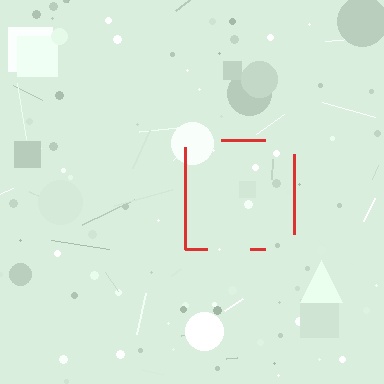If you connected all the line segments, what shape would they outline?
They would outline a square.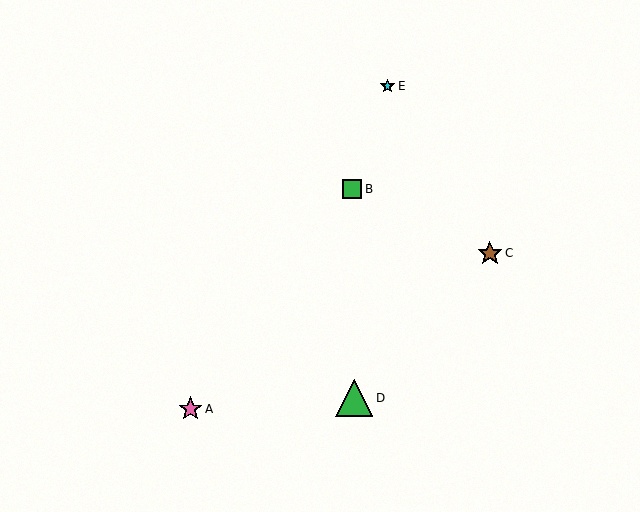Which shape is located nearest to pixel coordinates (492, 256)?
The brown star (labeled C) at (490, 253) is nearest to that location.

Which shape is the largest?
The green triangle (labeled D) is the largest.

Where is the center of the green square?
The center of the green square is at (352, 189).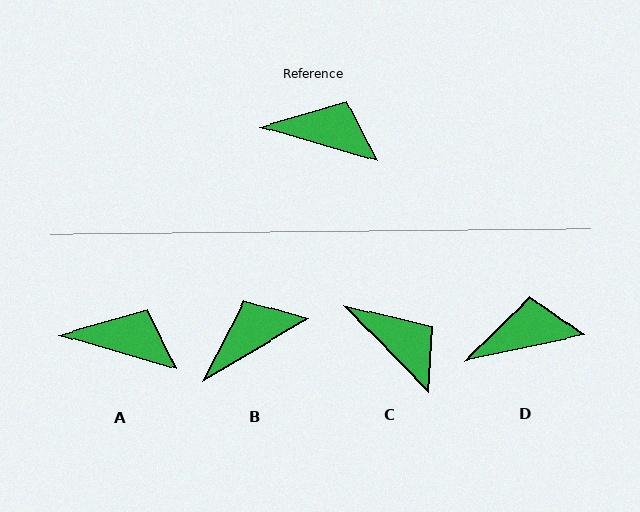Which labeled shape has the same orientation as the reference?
A.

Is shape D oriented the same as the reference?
No, it is off by about 28 degrees.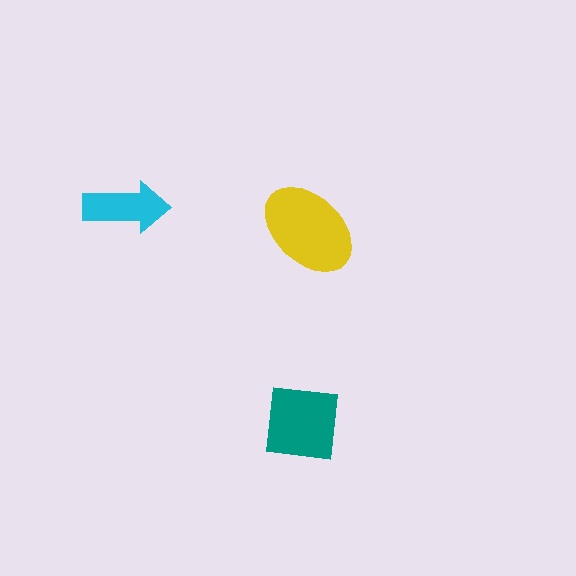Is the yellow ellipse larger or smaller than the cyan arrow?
Larger.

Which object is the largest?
The yellow ellipse.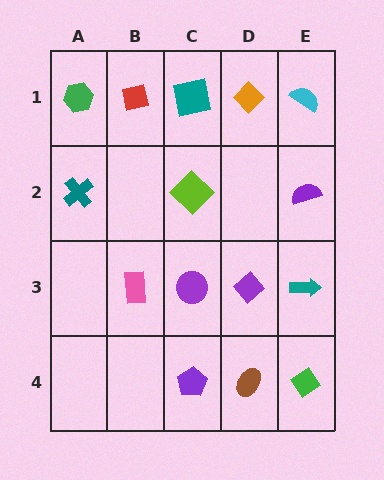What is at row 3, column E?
A teal arrow.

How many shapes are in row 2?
3 shapes.